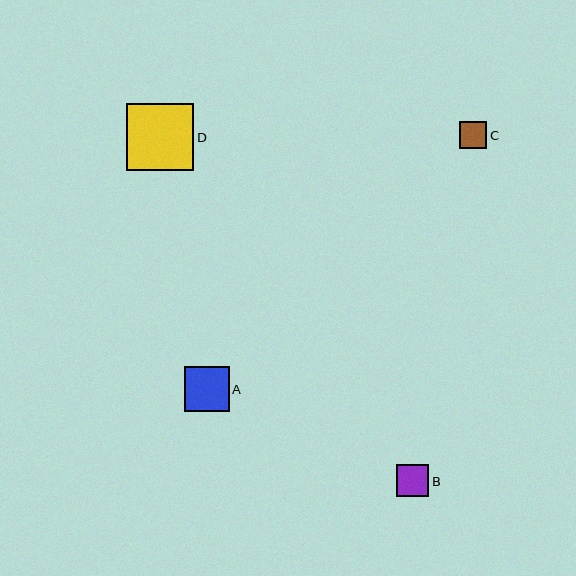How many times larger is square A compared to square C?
Square A is approximately 1.6 times the size of square C.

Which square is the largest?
Square D is the largest with a size of approximately 67 pixels.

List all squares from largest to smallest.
From largest to smallest: D, A, B, C.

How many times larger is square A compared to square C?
Square A is approximately 1.6 times the size of square C.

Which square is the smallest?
Square C is the smallest with a size of approximately 27 pixels.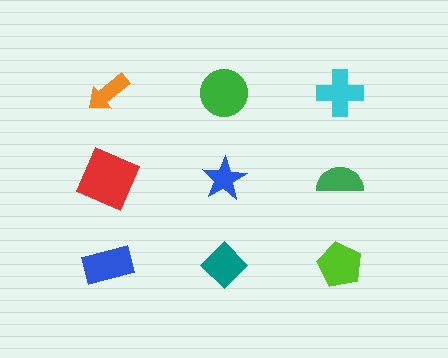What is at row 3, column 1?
A blue rectangle.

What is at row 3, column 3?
A lime pentagon.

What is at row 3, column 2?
A teal diamond.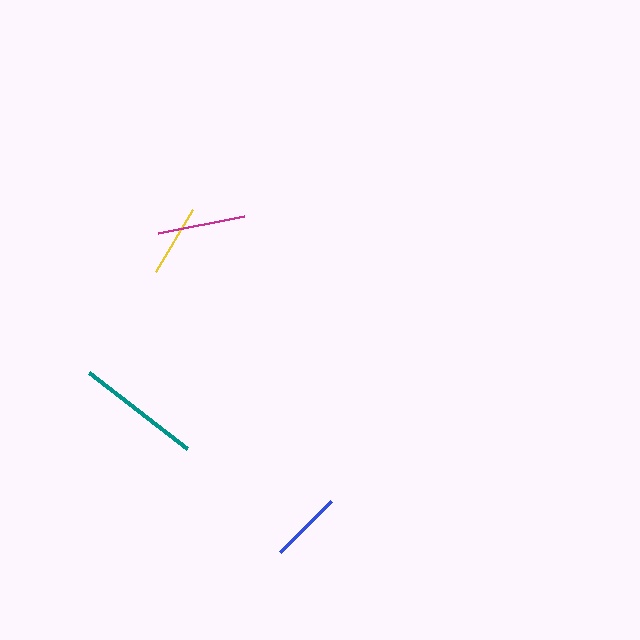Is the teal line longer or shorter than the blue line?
The teal line is longer than the blue line.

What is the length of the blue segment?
The blue segment is approximately 72 pixels long.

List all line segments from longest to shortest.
From longest to shortest: teal, magenta, yellow, blue.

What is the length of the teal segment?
The teal segment is approximately 124 pixels long.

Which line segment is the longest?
The teal line is the longest at approximately 124 pixels.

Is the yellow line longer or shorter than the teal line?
The teal line is longer than the yellow line.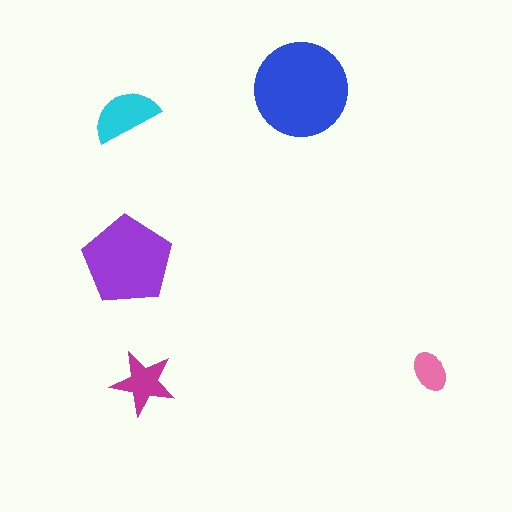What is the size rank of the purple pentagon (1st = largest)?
2nd.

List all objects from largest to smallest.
The blue circle, the purple pentagon, the cyan semicircle, the magenta star, the pink ellipse.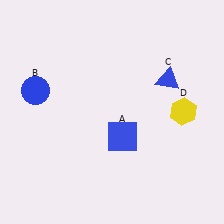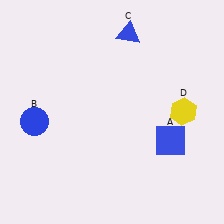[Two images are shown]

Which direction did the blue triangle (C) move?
The blue triangle (C) moved up.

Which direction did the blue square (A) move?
The blue square (A) moved right.